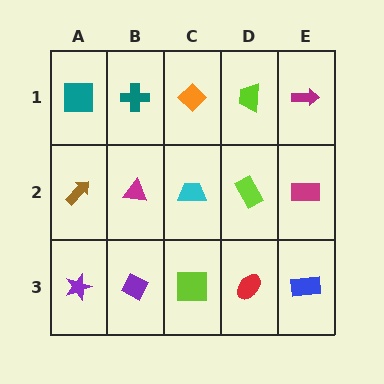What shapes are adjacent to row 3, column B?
A magenta triangle (row 2, column B), a purple star (row 3, column A), a lime square (row 3, column C).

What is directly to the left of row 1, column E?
A lime trapezoid.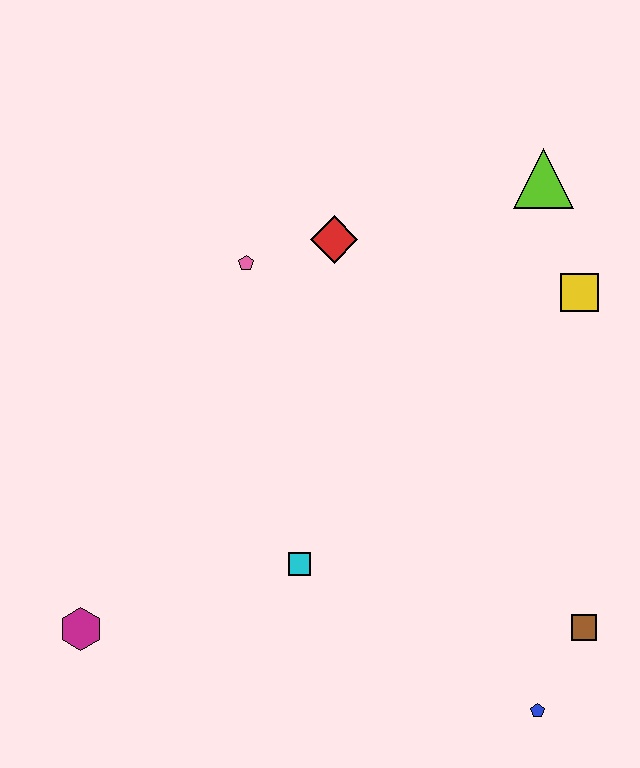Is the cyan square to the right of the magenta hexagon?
Yes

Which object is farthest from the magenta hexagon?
The lime triangle is farthest from the magenta hexagon.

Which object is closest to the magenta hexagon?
The cyan square is closest to the magenta hexagon.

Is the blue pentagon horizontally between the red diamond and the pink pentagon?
No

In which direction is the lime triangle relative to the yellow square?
The lime triangle is above the yellow square.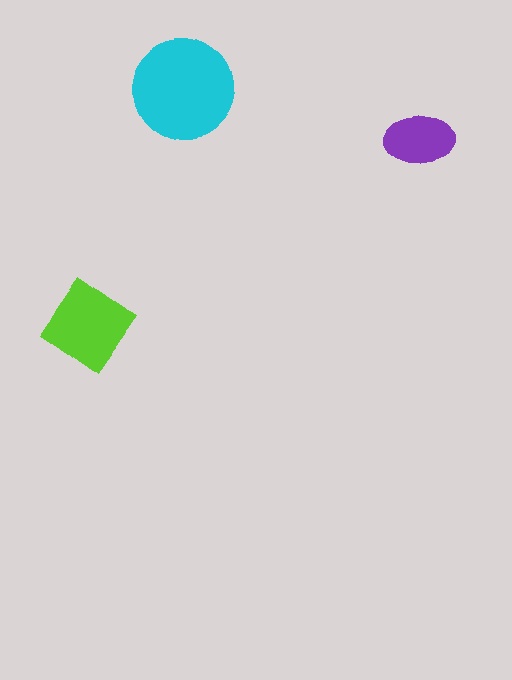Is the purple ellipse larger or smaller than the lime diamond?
Smaller.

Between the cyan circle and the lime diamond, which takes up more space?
The cyan circle.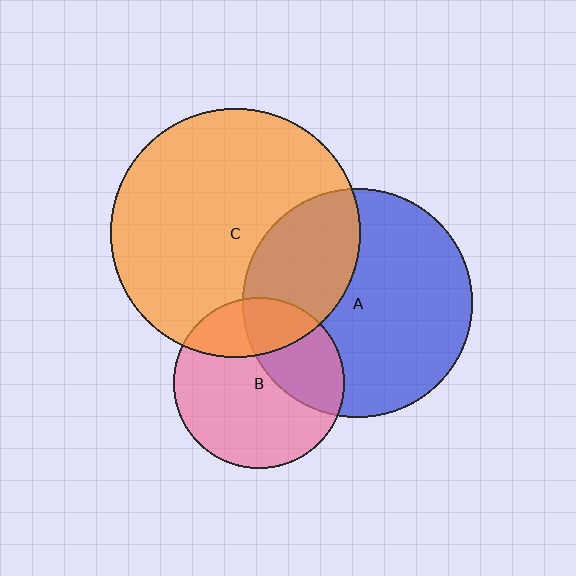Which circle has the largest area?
Circle C (orange).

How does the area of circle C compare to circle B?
Approximately 2.1 times.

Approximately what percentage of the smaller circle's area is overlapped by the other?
Approximately 30%.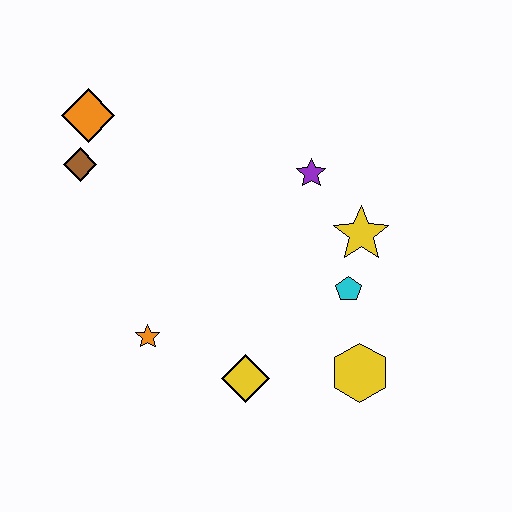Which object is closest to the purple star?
The yellow star is closest to the purple star.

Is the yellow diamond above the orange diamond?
No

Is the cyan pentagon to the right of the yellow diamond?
Yes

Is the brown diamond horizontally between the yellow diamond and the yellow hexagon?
No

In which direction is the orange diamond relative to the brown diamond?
The orange diamond is above the brown diamond.